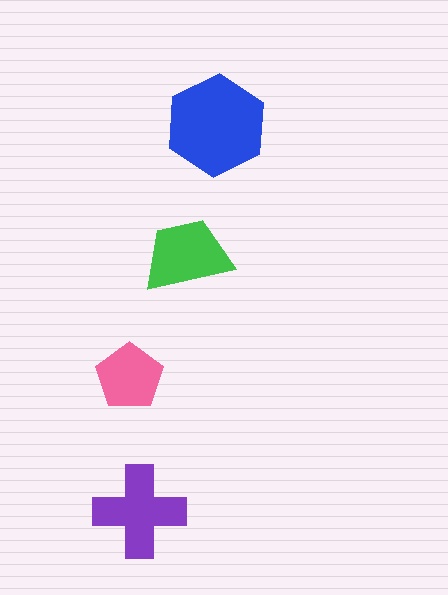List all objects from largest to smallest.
The blue hexagon, the purple cross, the green trapezoid, the pink pentagon.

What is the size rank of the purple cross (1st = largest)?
2nd.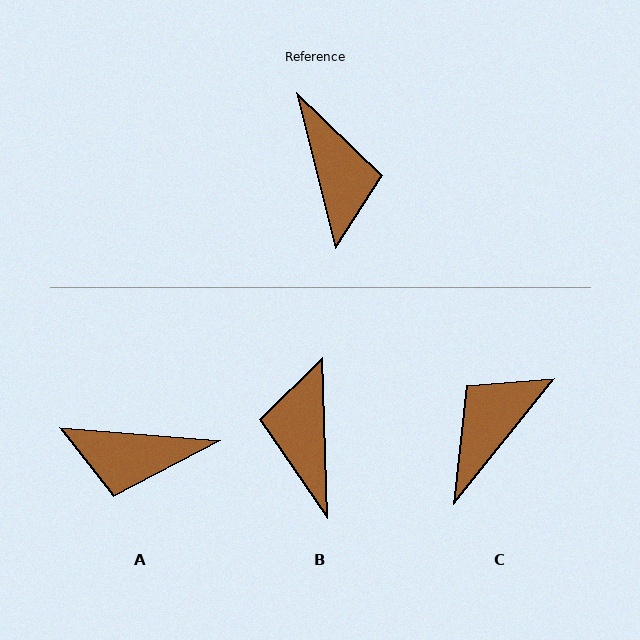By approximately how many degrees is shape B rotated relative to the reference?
Approximately 168 degrees counter-clockwise.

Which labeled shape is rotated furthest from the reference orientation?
B, about 168 degrees away.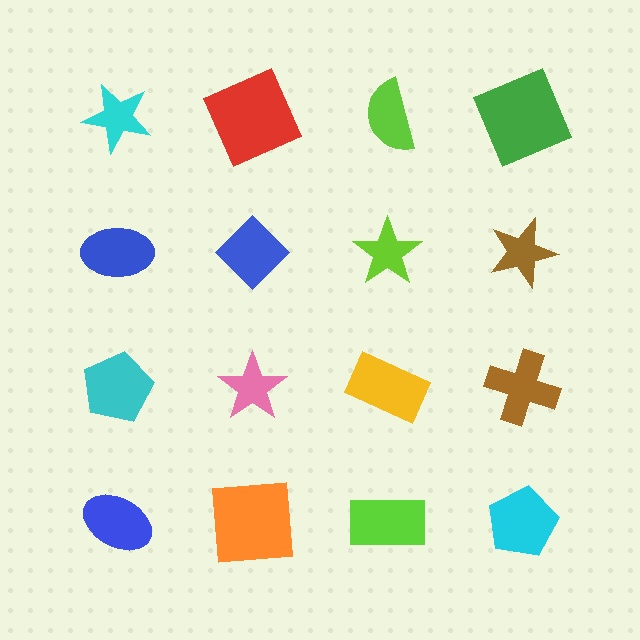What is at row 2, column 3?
A lime star.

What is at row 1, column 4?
A green square.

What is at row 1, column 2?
A red square.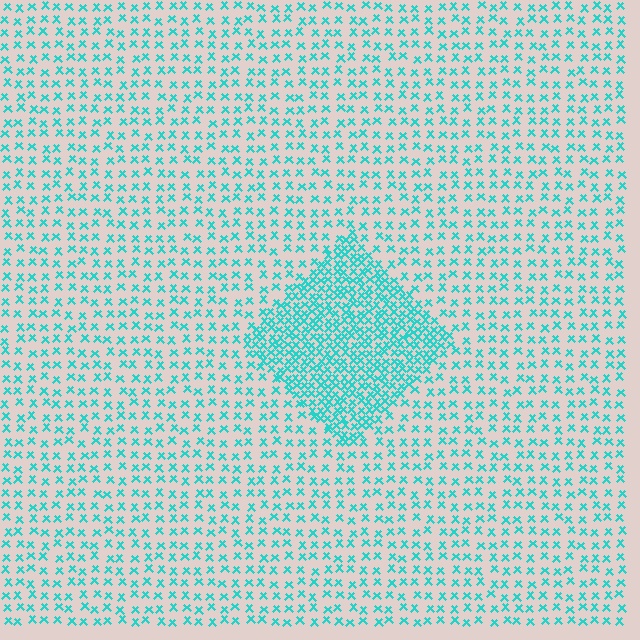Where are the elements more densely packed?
The elements are more densely packed inside the diamond boundary.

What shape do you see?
I see a diamond.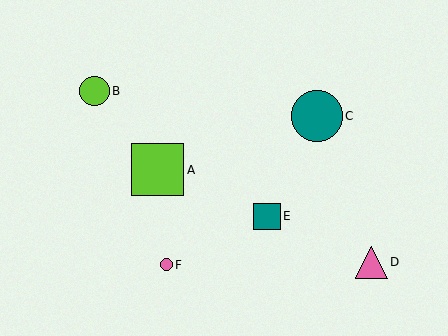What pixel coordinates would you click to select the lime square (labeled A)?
Click at (158, 170) to select the lime square A.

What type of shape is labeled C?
Shape C is a teal circle.